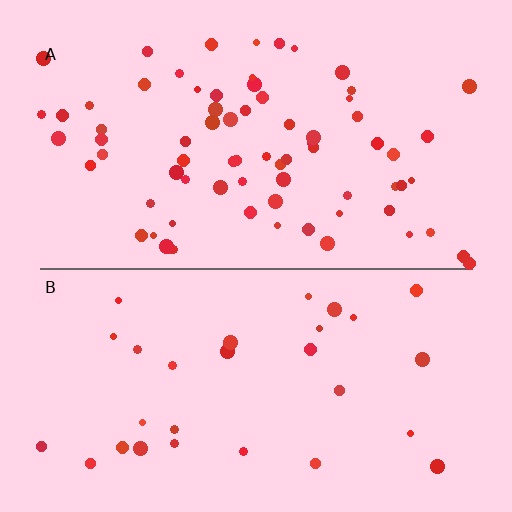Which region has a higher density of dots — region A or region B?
A (the top).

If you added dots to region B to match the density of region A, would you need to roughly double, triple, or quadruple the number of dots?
Approximately triple.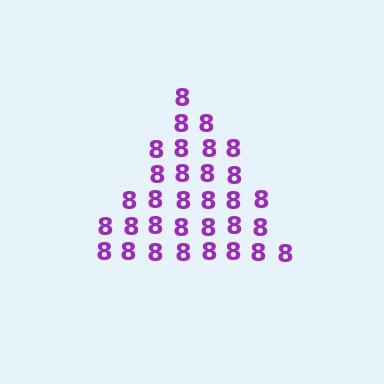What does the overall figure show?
The overall figure shows a triangle.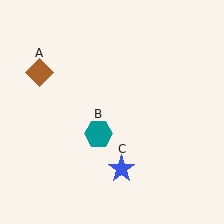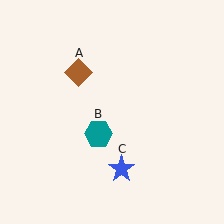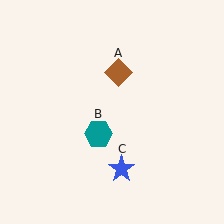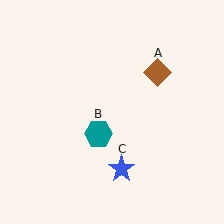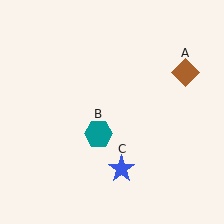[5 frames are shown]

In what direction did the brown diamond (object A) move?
The brown diamond (object A) moved right.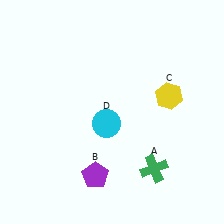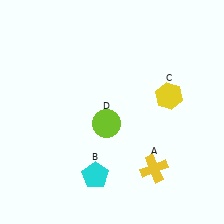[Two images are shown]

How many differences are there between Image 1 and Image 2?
There are 3 differences between the two images.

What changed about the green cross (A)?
In Image 1, A is green. In Image 2, it changed to yellow.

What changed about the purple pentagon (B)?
In Image 1, B is purple. In Image 2, it changed to cyan.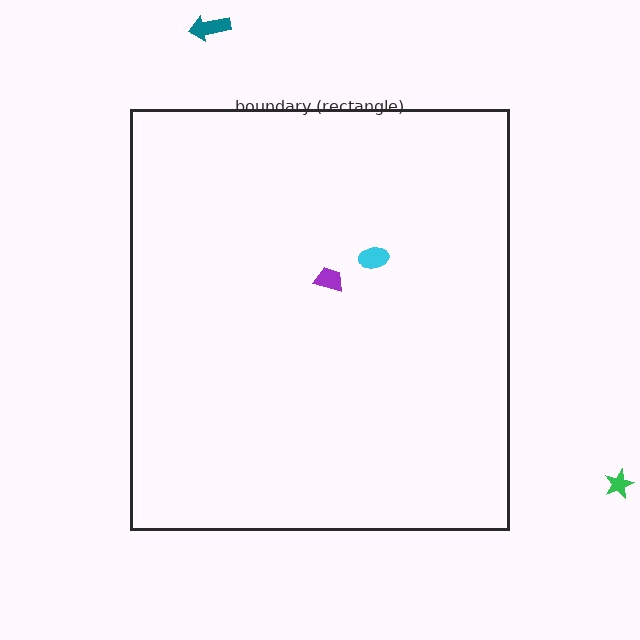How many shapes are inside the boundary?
2 inside, 2 outside.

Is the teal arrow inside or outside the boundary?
Outside.